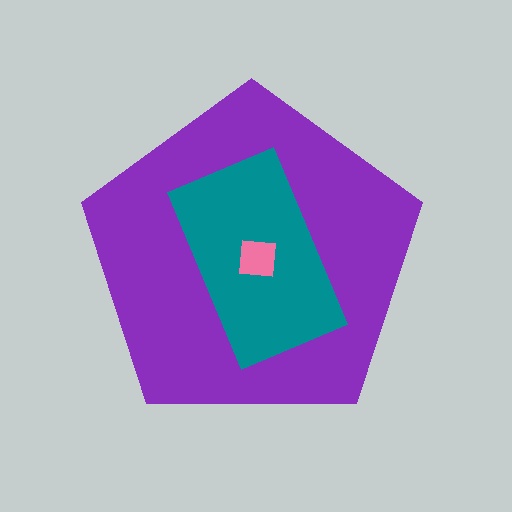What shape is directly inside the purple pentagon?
The teal rectangle.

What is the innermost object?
The pink square.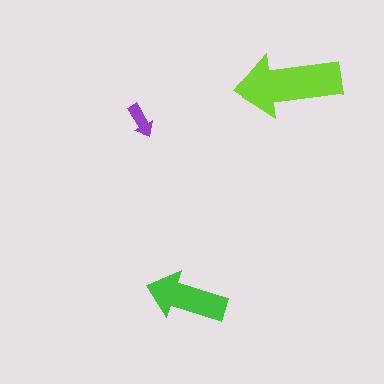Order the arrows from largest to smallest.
the lime one, the green one, the purple one.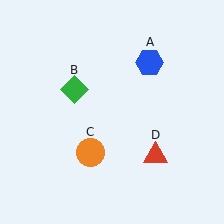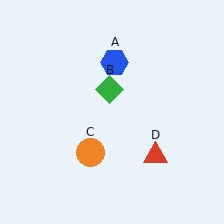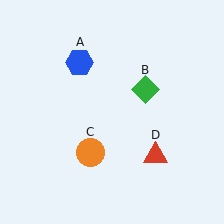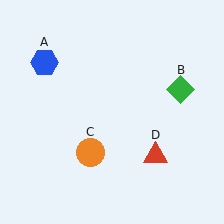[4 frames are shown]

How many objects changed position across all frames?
2 objects changed position: blue hexagon (object A), green diamond (object B).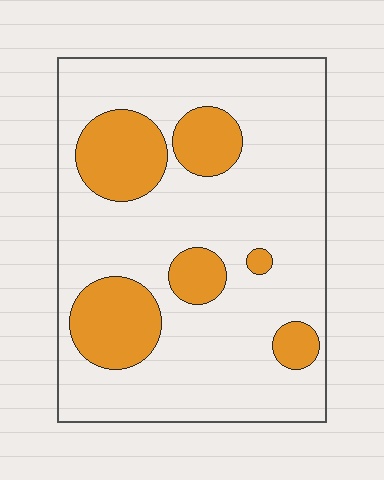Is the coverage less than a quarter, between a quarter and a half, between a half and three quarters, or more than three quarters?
Less than a quarter.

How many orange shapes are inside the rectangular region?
6.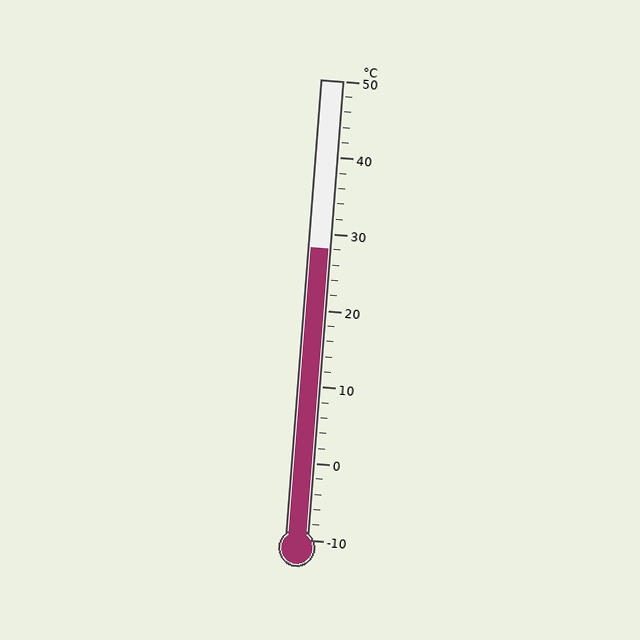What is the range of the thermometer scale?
The thermometer scale ranges from -10°C to 50°C.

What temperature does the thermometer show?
The thermometer shows approximately 28°C.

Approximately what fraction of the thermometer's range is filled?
The thermometer is filled to approximately 65% of its range.